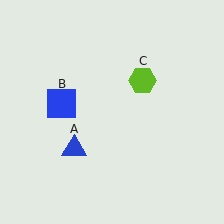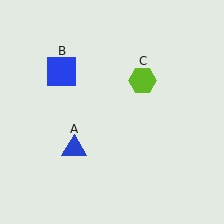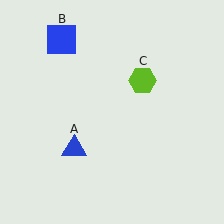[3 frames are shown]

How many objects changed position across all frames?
1 object changed position: blue square (object B).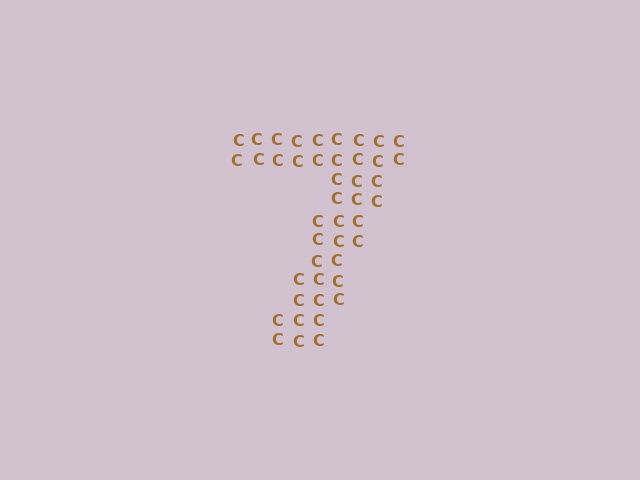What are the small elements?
The small elements are letter C's.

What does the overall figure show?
The overall figure shows the digit 7.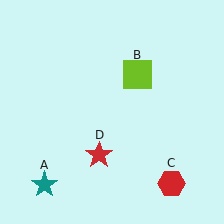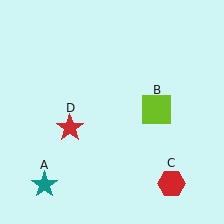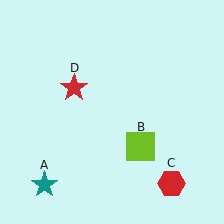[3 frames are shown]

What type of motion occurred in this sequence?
The lime square (object B), red star (object D) rotated clockwise around the center of the scene.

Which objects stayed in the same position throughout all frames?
Teal star (object A) and red hexagon (object C) remained stationary.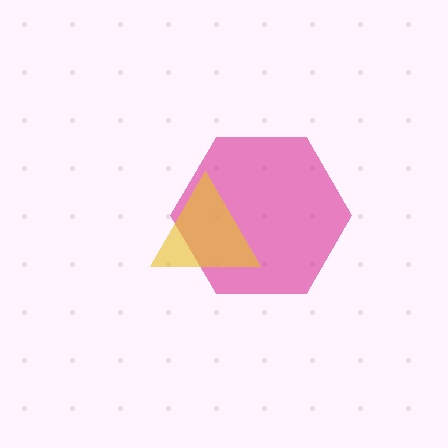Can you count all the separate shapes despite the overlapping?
Yes, there are 2 separate shapes.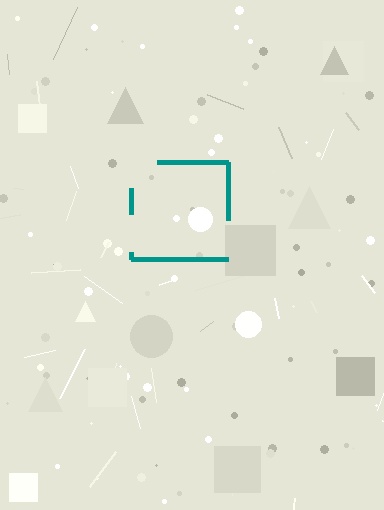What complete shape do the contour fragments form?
The contour fragments form a square.